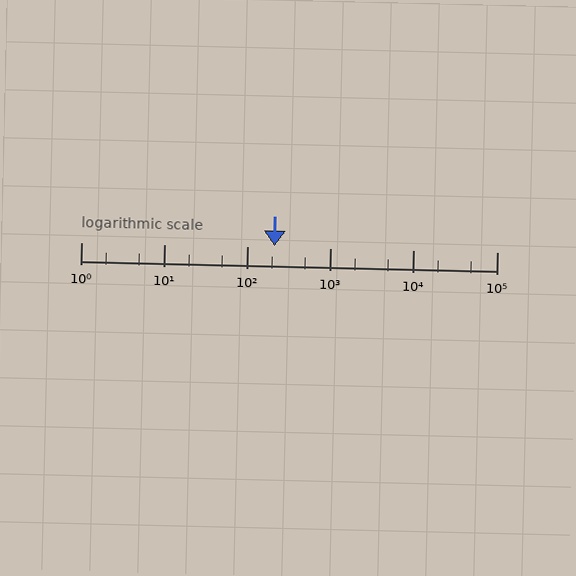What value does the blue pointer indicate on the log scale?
The pointer indicates approximately 210.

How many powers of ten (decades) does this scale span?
The scale spans 5 decades, from 1 to 100000.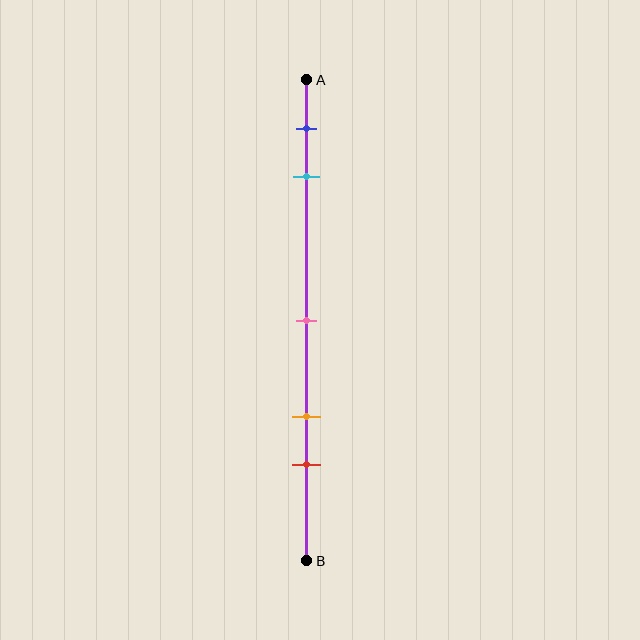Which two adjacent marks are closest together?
The blue and cyan marks are the closest adjacent pair.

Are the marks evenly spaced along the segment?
No, the marks are not evenly spaced.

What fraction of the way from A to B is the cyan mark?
The cyan mark is approximately 20% (0.2) of the way from A to B.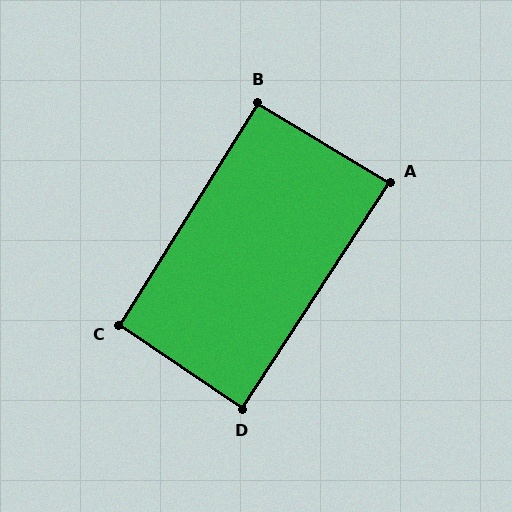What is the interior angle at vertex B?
Approximately 91 degrees (approximately right).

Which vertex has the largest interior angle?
C, at approximately 92 degrees.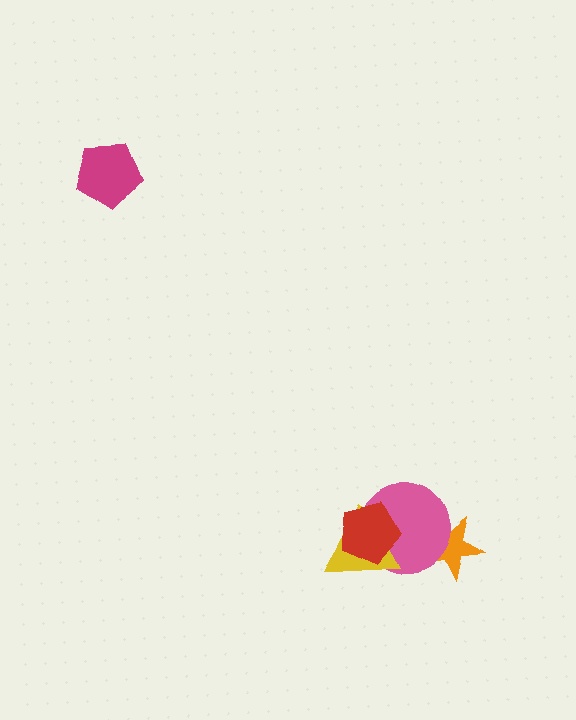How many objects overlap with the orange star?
1 object overlaps with the orange star.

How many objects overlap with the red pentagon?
2 objects overlap with the red pentagon.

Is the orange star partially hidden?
Yes, it is partially covered by another shape.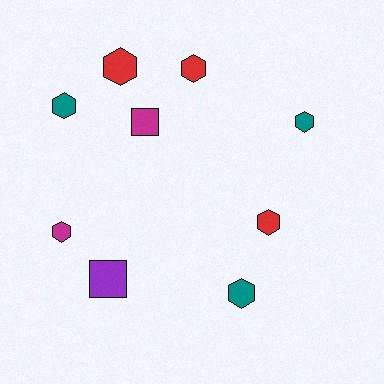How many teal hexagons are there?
There are 3 teal hexagons.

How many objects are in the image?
There are 9 objects.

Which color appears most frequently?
Teal, with 3 objects.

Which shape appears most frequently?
Hexagon, with 7 objects.